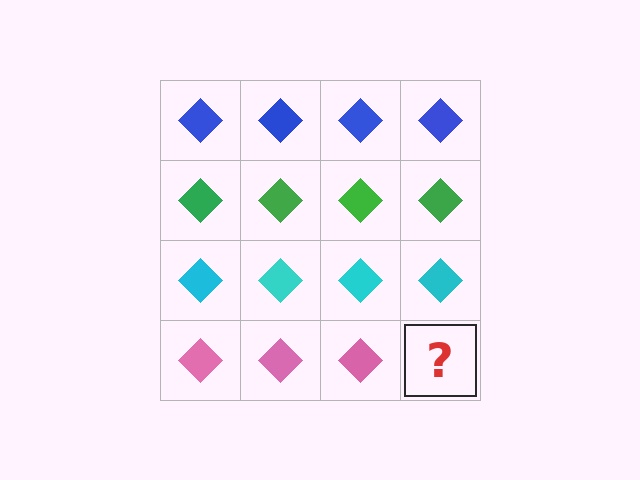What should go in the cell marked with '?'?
The missing cell should contain a pink diamond.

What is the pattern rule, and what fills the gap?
The rule is that each row has a consistent color. The gap should be filled with a pink diamond.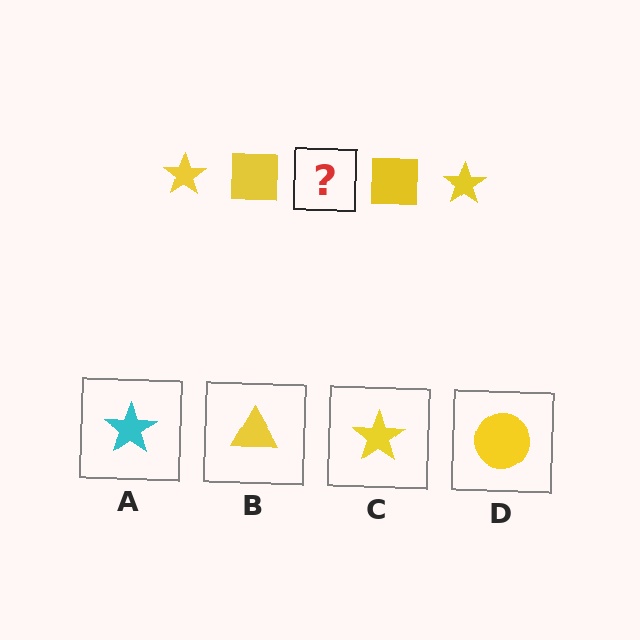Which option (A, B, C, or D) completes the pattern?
C.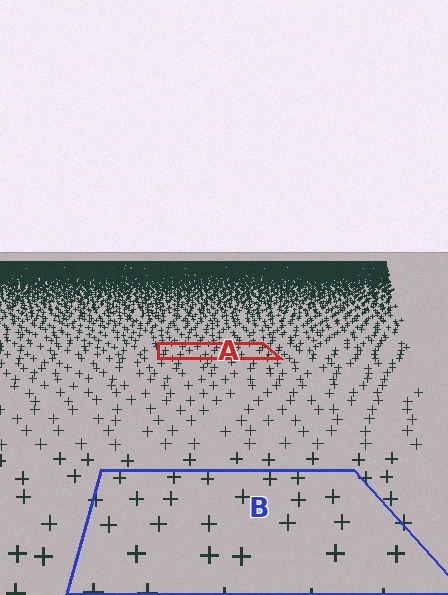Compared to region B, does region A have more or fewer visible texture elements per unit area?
Region A has more texture elements per unit area — they are packed more densely because it is farther away.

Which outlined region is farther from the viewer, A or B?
Region A is farther from the viewer — the texture elements inside it appear smaller and more densely packed.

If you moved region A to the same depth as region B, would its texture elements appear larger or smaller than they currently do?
They would appear larger. At a closer depth, the same texture elements are projected at a bigger on-screen size.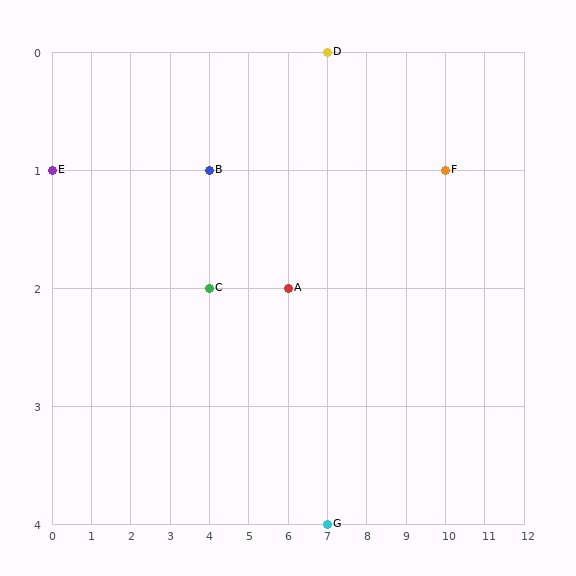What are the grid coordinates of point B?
Point B is at grid coordinates (4, 1).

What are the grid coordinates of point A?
Point A is at grid coordinates (6, 2).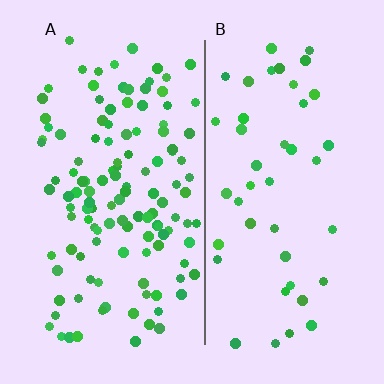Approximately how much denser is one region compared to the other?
Approximately 2.8× — region A over region B.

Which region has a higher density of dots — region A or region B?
A (the left).